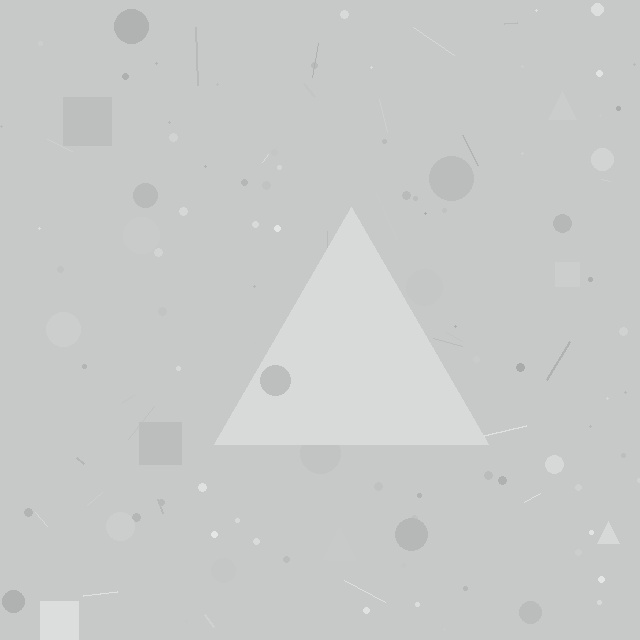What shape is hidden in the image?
A triangle is hidden in the image.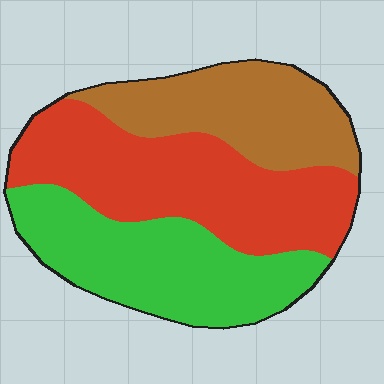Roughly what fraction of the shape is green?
Green covers 33% of the shape.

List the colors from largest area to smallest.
From largest to smallest: red, green, brown.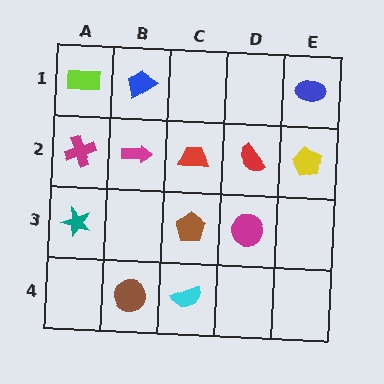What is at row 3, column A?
A teal star.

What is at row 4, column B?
A brown circle.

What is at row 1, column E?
A blue ellipse.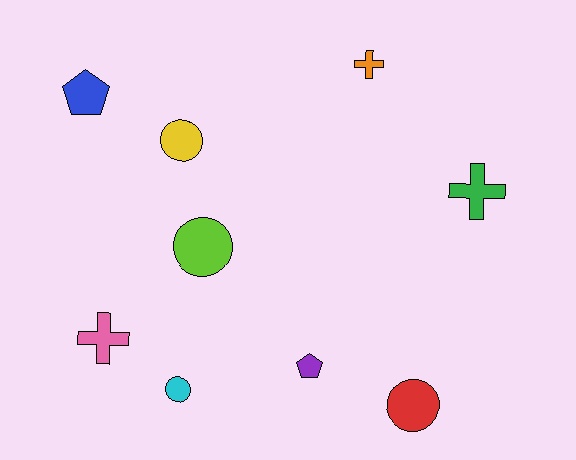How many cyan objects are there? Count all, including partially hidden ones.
There is 1 cyan object.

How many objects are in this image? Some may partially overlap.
There are 9 objects.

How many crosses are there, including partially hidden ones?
There are 3 crosses.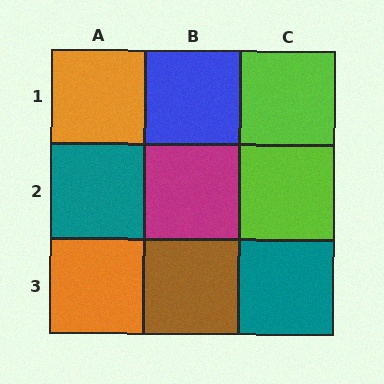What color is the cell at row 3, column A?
Orange.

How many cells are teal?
2 cells are teal.